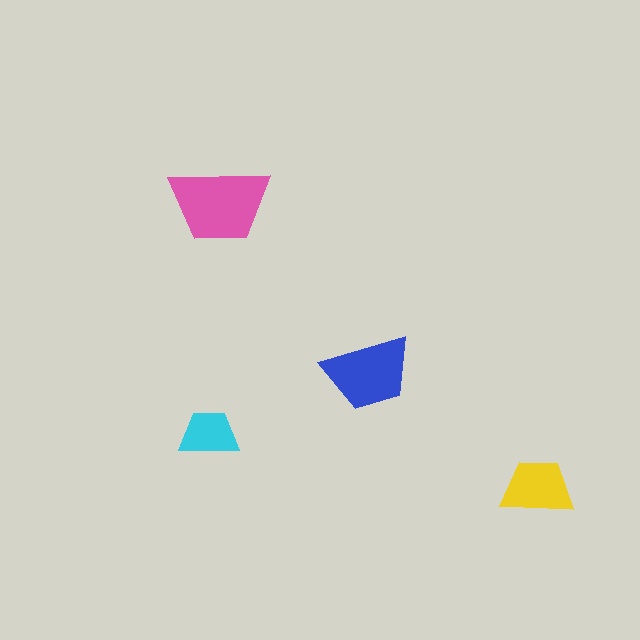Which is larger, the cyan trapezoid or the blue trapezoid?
The blue one.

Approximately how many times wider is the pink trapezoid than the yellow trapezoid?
About 1.5 times wider.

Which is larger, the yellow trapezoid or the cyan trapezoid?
The yellow one.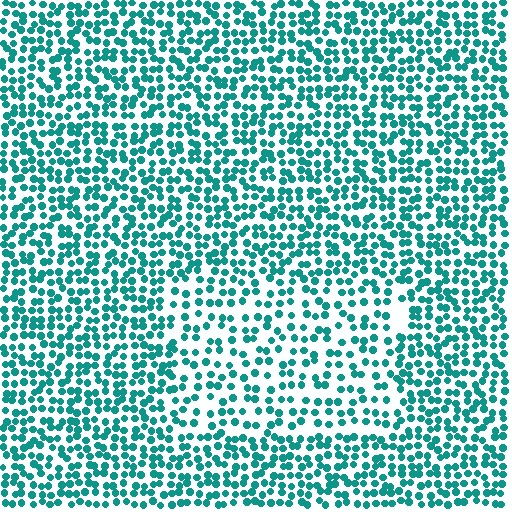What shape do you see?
I see a rectangle.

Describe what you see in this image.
The image contains small teal elements arranged at two different densities. A rectangle-shaped region is visible where the elements are less densely packed than the surrounding area.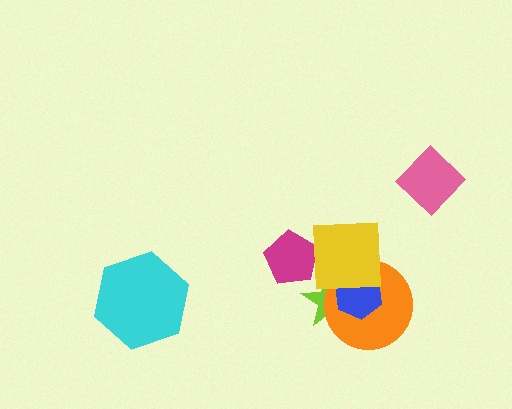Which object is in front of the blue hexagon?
The yellow square is in front of the blue hexagon.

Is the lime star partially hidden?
Yes, it is partially covered by another shape.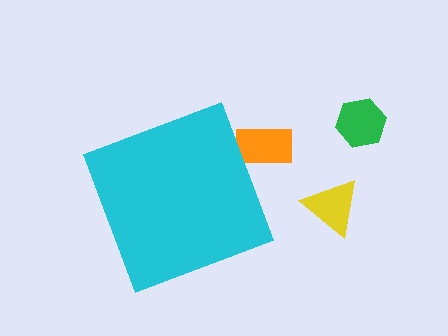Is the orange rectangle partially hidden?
Yes, the orange rectangle is partially hidden behind the cyan diamond.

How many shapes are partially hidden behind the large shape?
1 shape is partially hidden.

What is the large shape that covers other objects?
A cyan diamond.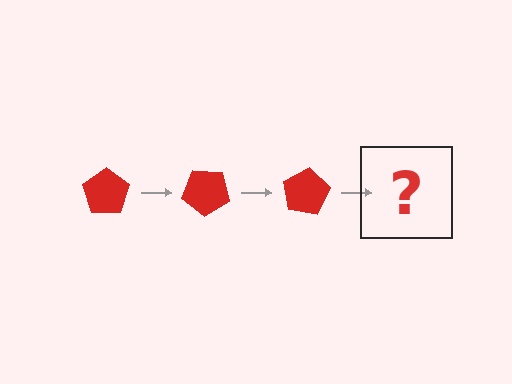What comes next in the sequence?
The next element should be a red pentagon rotated 120 degrees.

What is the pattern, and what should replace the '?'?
The pattern is that the pentagon rotates 40 degrees each step. The '?' should be a red pentagon rotated 120 degrees.